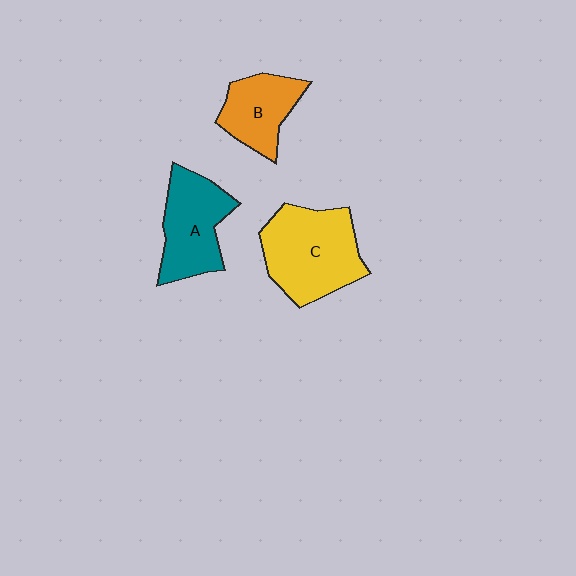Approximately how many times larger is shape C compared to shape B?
Approximately 1.6 times.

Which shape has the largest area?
Shape C (yellow).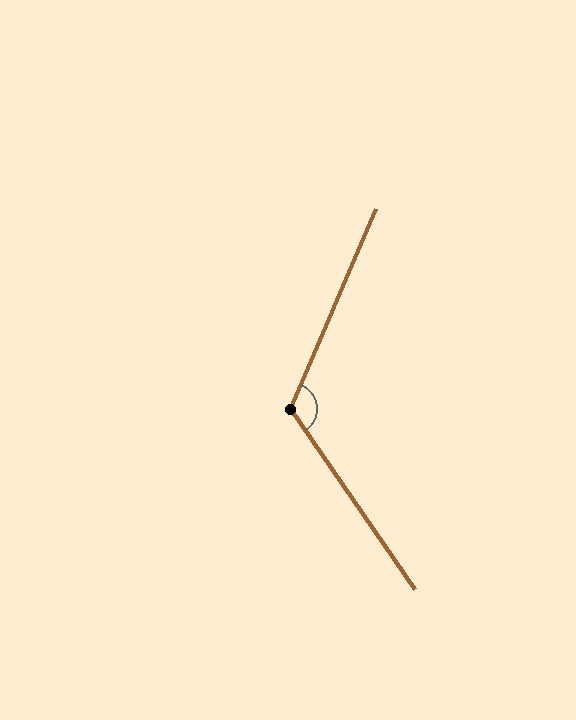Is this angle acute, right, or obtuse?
It is obtuse.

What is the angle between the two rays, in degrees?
Approximately 122 degrees.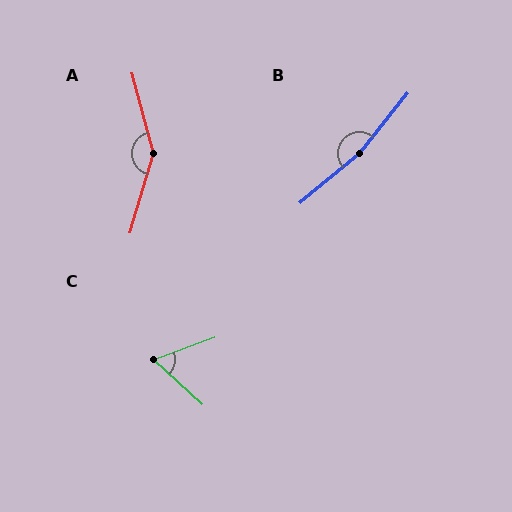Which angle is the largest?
B, at approximately 168 degrees.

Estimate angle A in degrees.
Approximately 149 degrees.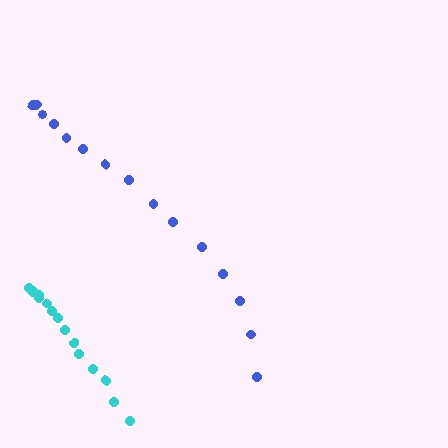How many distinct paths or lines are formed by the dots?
There are 2 distinct paths.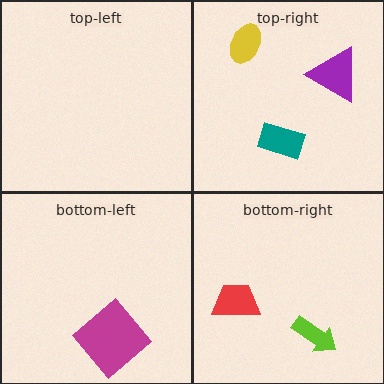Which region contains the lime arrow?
The bottom-right region.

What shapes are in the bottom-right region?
The red trapezoid, the lime arrow.